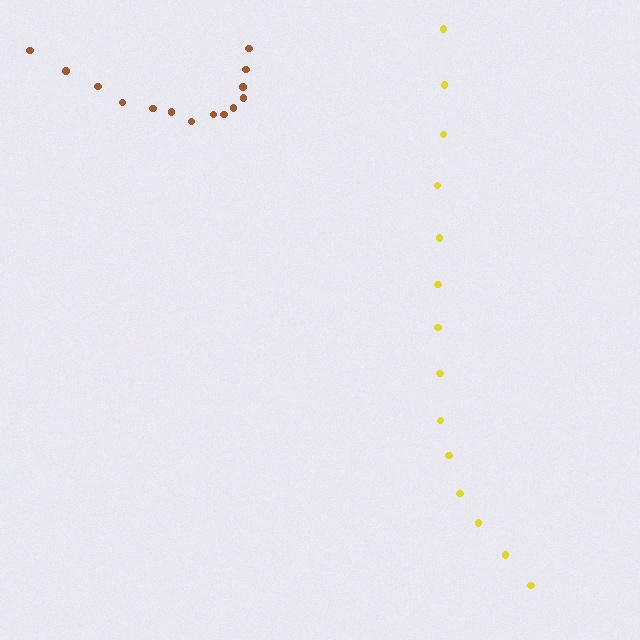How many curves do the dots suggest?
There are 2 distinct paths.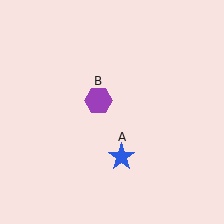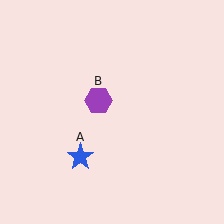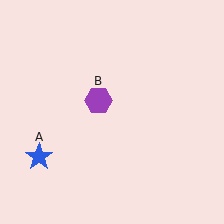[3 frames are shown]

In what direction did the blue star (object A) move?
The blue star (object A) moved left.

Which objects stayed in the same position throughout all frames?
Purple hexagon (object B) remained stationary.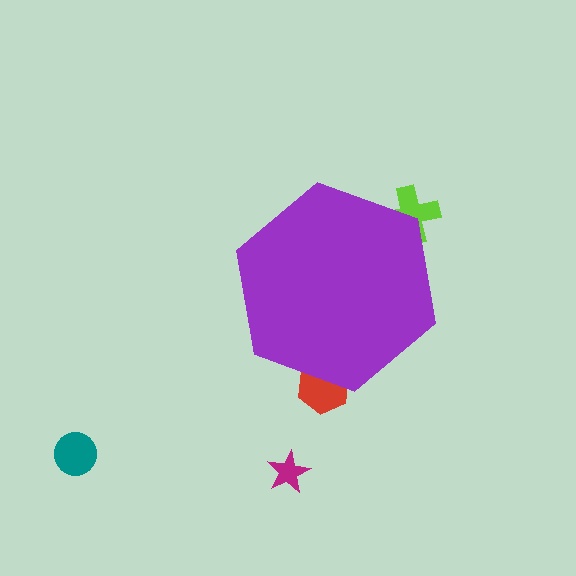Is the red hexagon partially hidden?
Yes, the red hexagon is partially hidden behind the purple hexagon.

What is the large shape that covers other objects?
A purple hexagon.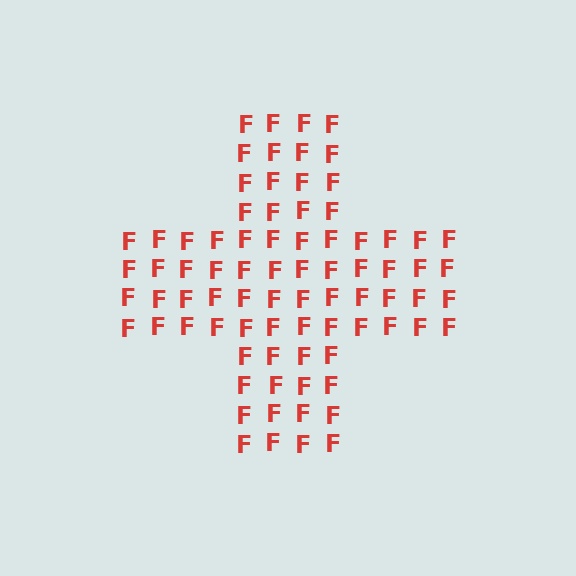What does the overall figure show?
The overall figure shows a cross.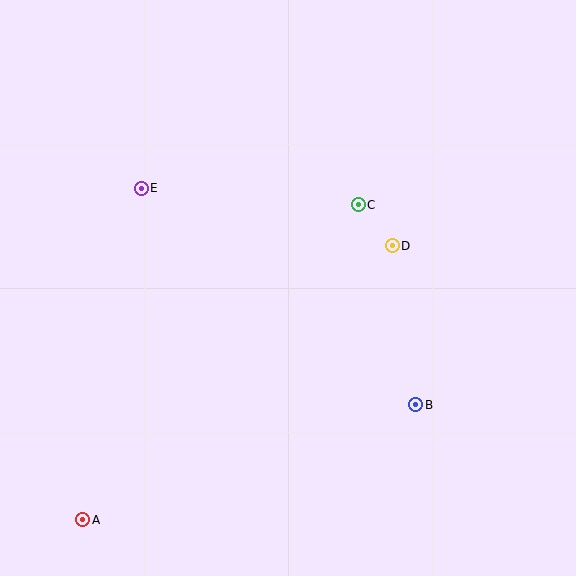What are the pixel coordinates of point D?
Point D is at (392, 246).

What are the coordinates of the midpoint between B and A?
The midpoint between B and A is at (249, 462).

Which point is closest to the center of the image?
Point C at (358, 205) is closest to the center.